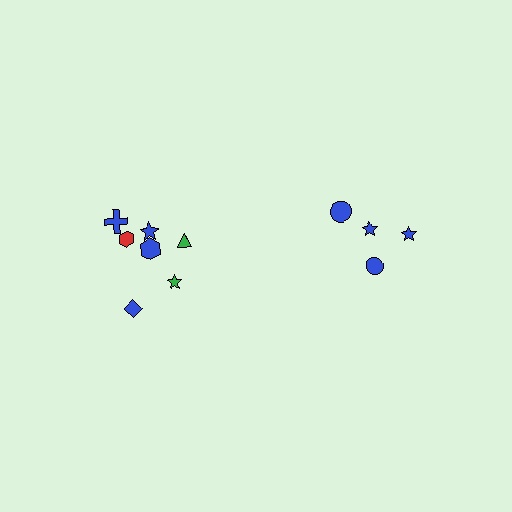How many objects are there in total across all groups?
There are 11 objects.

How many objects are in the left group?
There are 7 objects.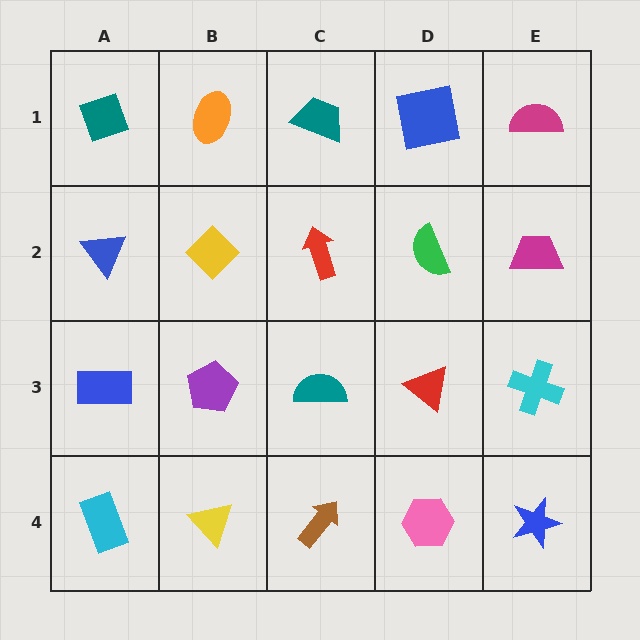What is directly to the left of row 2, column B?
A blue triangle.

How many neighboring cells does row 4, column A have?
2.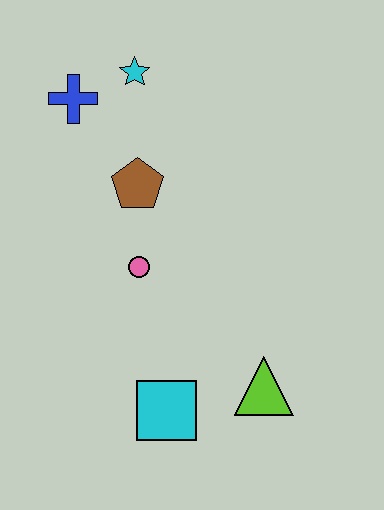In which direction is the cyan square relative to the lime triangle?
The cyan square is to the left of the lime triangle.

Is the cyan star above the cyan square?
Yes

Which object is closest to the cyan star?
The blue cross is closest to the cyan star.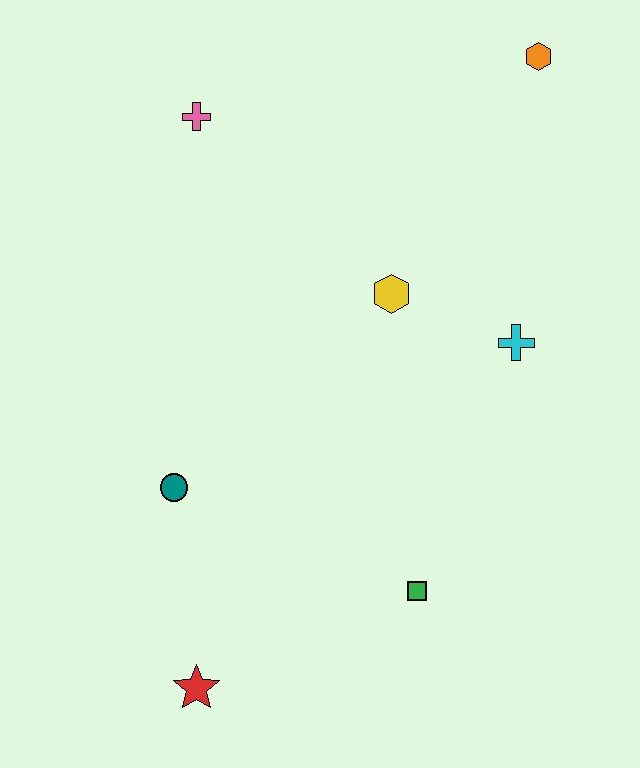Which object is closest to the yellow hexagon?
The cyan cross is closest to the yellow hexagon.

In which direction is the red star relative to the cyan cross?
The red star is below the cyan cross.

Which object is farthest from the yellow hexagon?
The red star is farthest from the yellow hexagon.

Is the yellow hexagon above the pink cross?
No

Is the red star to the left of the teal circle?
No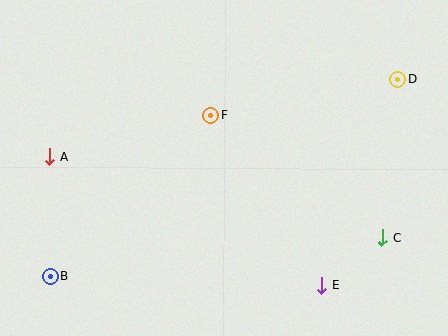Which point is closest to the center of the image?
Point F at (211, 115) is closest to the center.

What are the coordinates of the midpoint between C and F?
The midpoint between C and F is at (297, 177).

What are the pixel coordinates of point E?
Point E is at (322, 285).